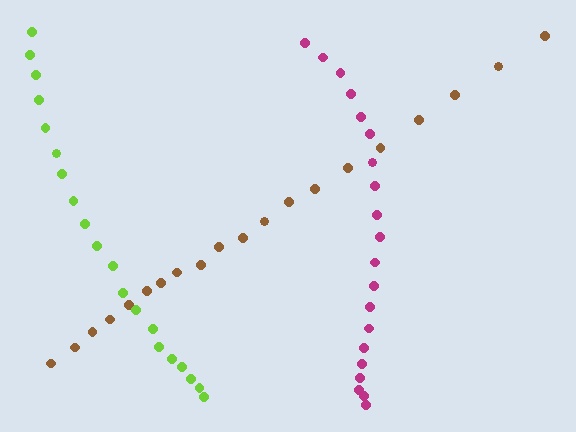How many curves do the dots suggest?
There are 3 distinct paths.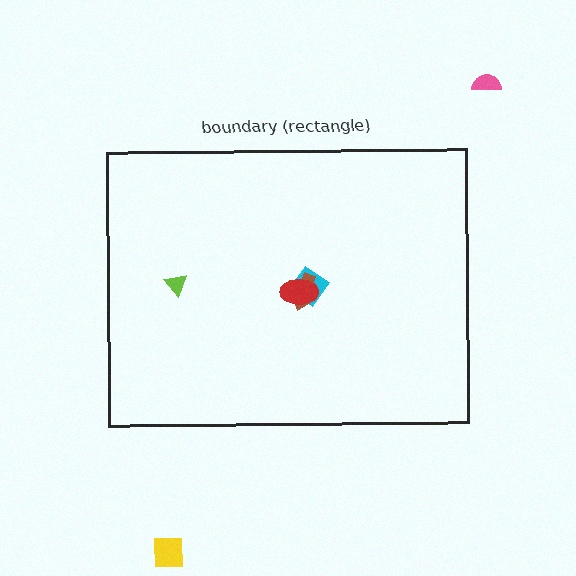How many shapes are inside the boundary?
4 inside, 2 outside.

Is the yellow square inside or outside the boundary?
Outside.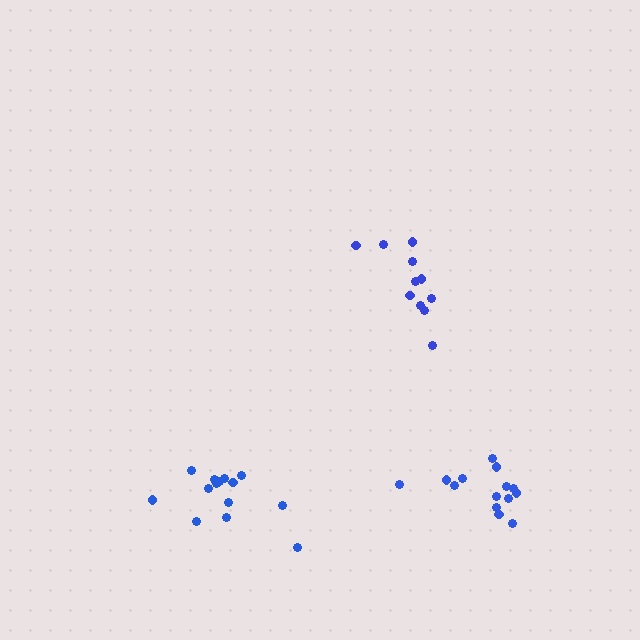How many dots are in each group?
Group 1: 14 dots, Group 2: 11 dots, Group 3: 14 dots (39 total).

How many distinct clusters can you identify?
There are 3 distinct clusters.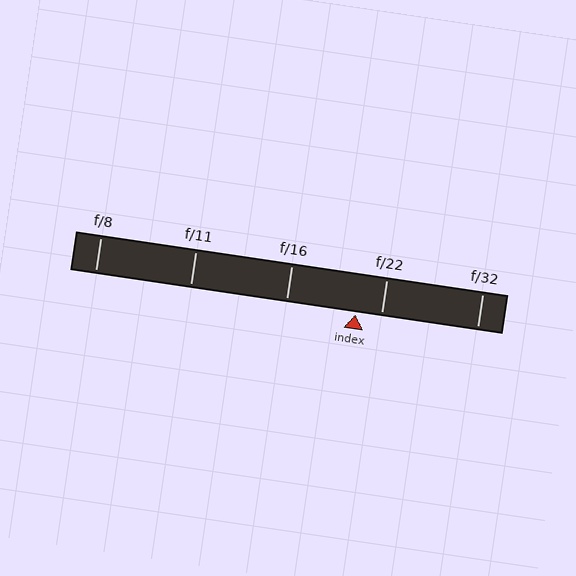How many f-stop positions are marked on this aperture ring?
There are 5 f-stop positions marked.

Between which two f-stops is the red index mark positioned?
The index mark is between f/16 and f/22.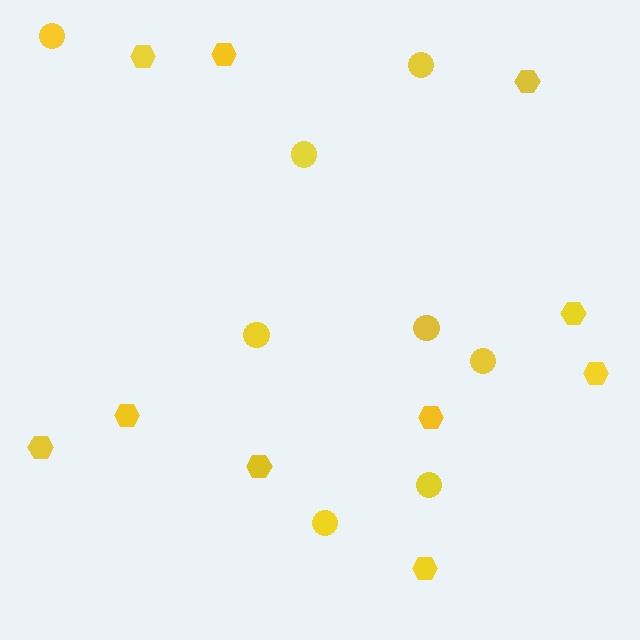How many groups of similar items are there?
There are 2 groups: one group of circles (8) and one group of hexagons (10).